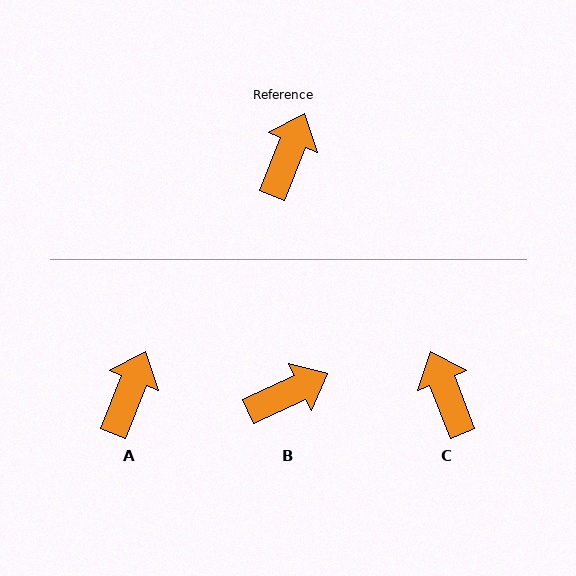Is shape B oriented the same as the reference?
No, it is off by about 43 degrees.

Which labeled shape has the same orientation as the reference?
A.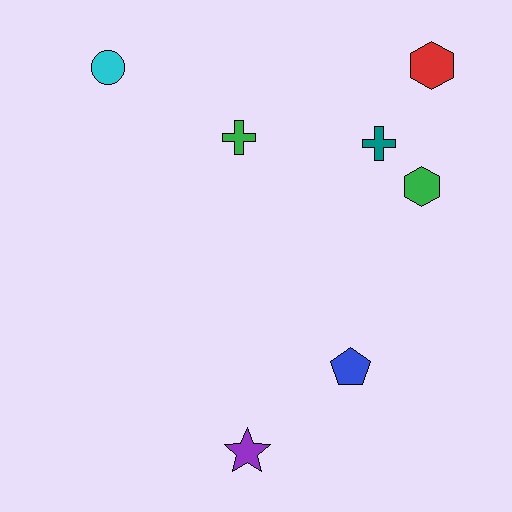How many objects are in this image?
There are 7 objects.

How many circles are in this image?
There is 1 circle.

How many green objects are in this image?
There are 2 green objects.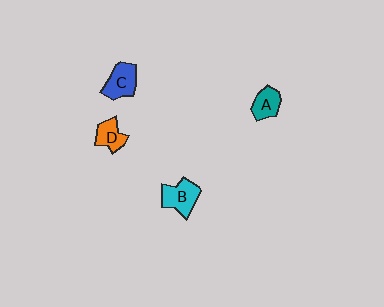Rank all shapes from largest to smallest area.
From largest to smallest: B (cyan), C (blue), A (teal), D (orange).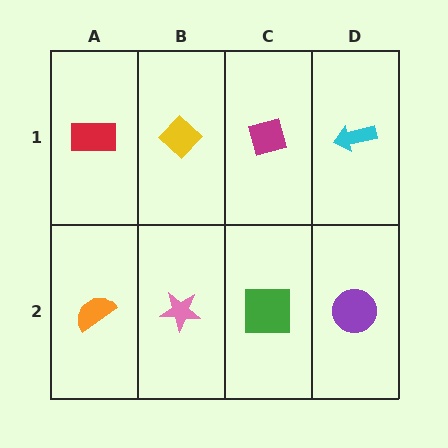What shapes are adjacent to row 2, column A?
A red rectangle (row 1, column A), a pink star (row 2, column B).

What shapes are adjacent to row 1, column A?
An orange semicircle (row 2, column A), a yellow diamond (row 1, column B).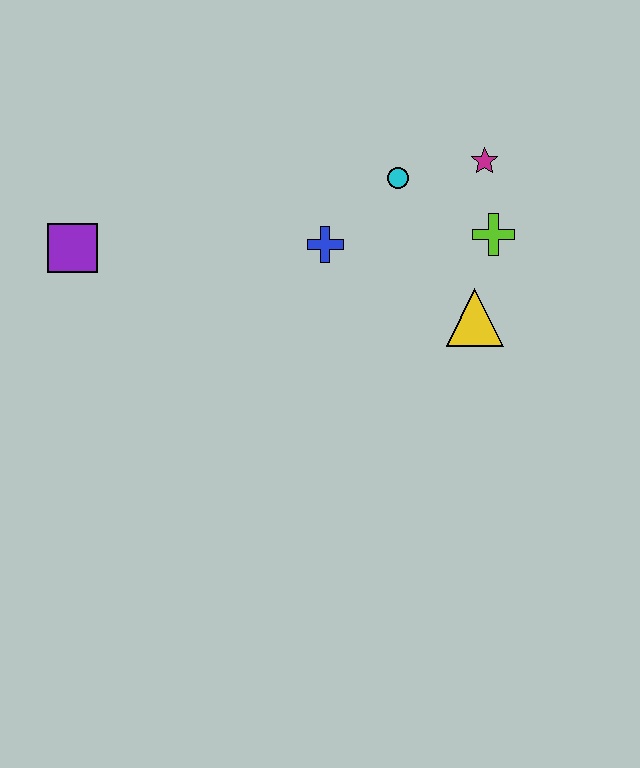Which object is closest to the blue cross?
The cyan circle is closest to the blue cross.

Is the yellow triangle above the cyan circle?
No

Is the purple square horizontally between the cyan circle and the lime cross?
No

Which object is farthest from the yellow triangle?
The purple square is farthest from the yellow triangle.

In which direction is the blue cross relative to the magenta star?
The blue cross is to the left of the magenta star.